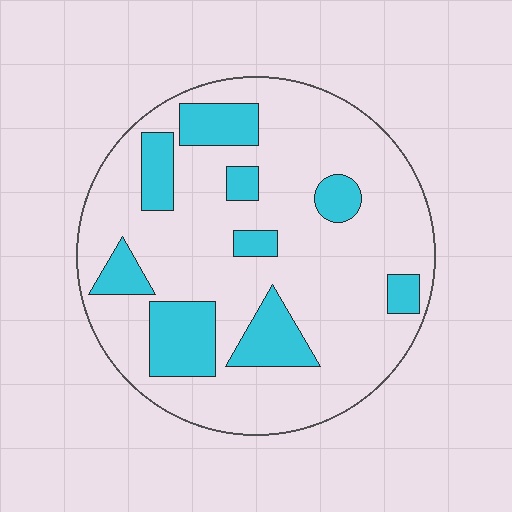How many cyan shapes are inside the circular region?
9.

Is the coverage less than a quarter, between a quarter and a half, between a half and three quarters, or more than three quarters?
Less than a quarter.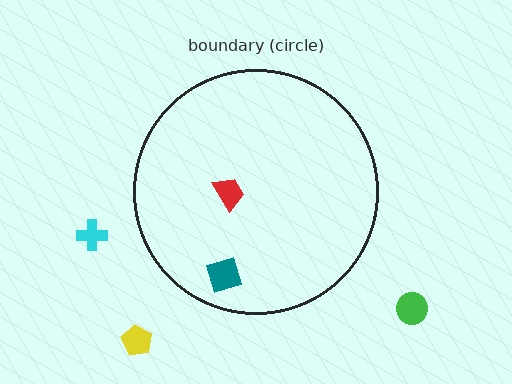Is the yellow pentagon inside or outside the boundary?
Outside.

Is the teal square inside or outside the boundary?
Inside.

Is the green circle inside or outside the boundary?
Outside.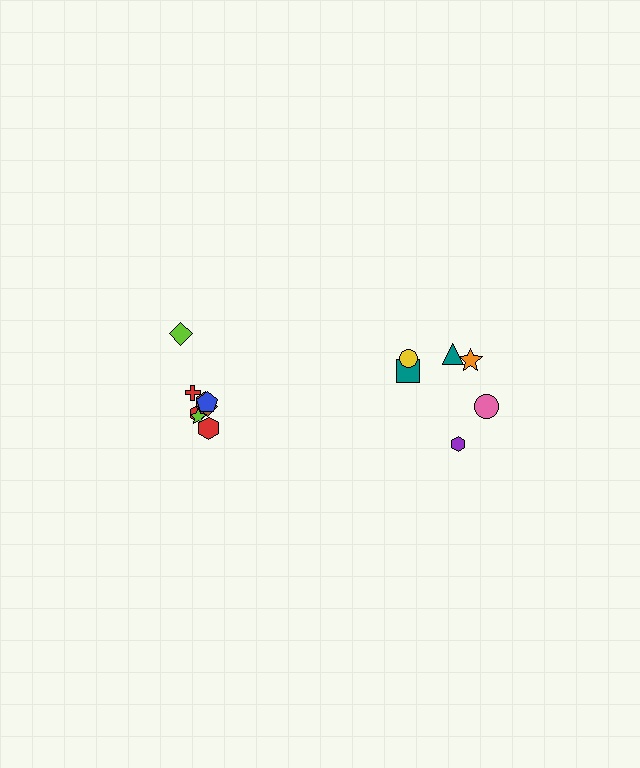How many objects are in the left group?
There are 8 objects.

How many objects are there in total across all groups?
There are 14 objects.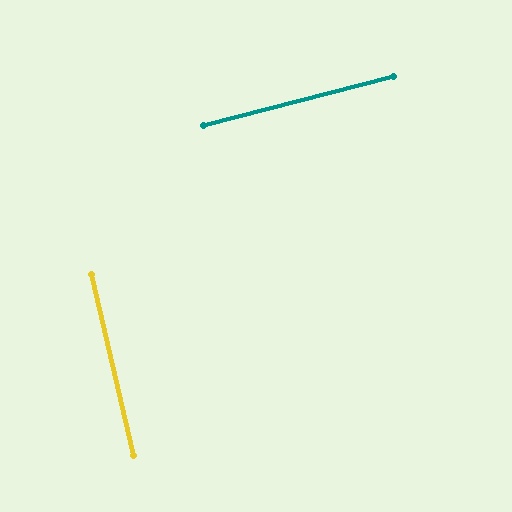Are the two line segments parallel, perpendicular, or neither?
Perpendicular — they meet at approximately 88°.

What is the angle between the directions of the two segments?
Approximately 88 degrees.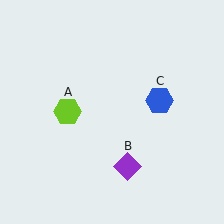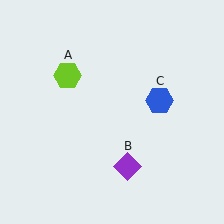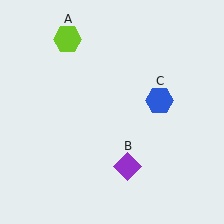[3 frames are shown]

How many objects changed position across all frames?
1 object changed position: lime hexagon (object A).